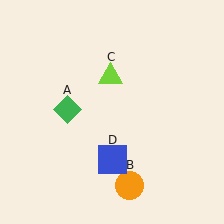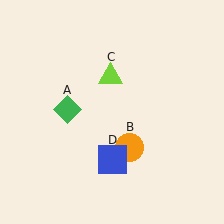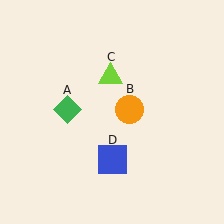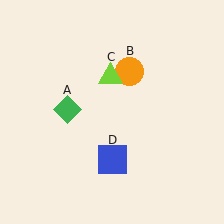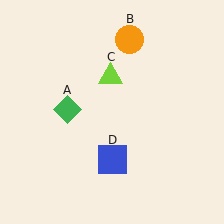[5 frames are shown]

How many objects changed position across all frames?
1 object changed position: orange circle (object B).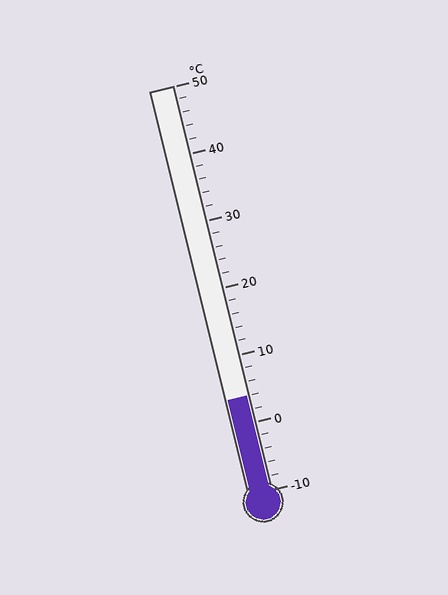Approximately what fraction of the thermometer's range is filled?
The thermometer is filled to approximately 25% of its range.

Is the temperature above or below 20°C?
The temperature is below 20°C.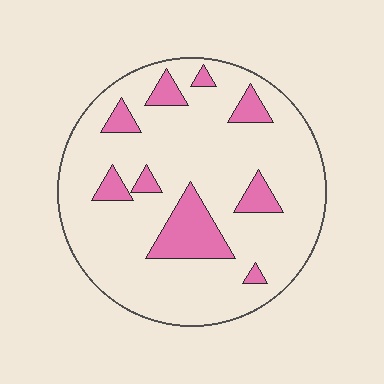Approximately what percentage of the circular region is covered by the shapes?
Approximately 15%.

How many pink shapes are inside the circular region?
9.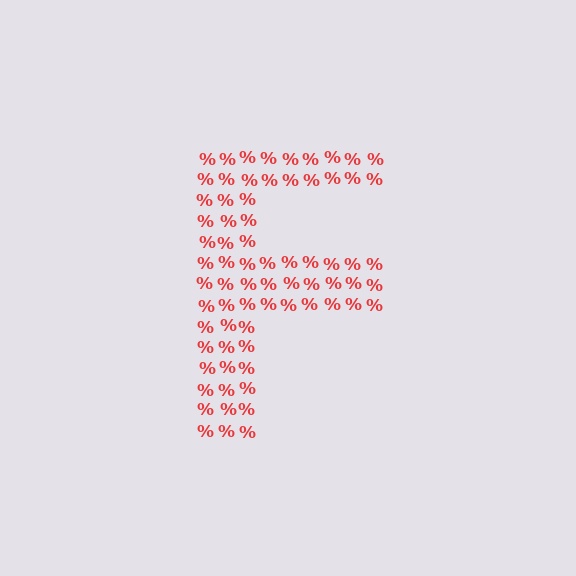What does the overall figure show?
The overall figure shows the letter F.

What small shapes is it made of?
It is made of small percent signs.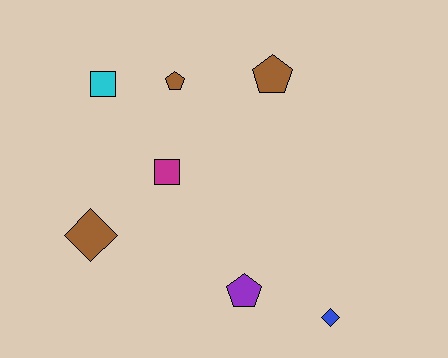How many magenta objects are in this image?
There is 1 magenta object.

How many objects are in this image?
There are 7 objects.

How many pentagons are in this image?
There are 3 pentagons.